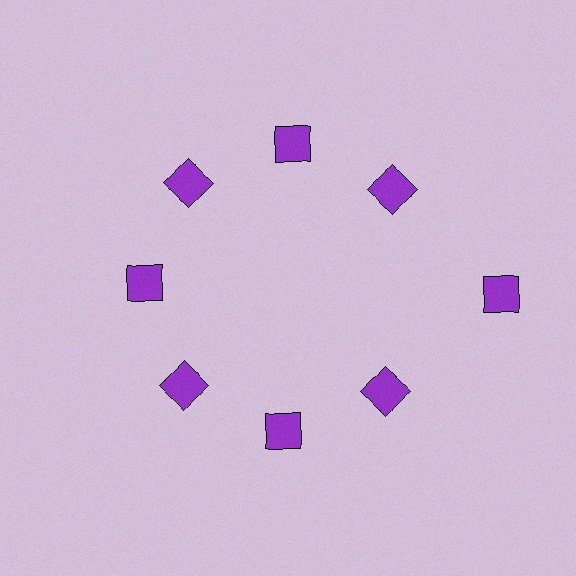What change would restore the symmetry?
The symmetry would be restored by moving it inward, back onto the ring so that all 8 diamonds sit at equal angles and equal distance from the center.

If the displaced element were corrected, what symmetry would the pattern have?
It would have 8-fold rotational symmetry — the pattern would map onto itself every 45 degrees.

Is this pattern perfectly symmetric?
No. The 8 purple diamonds are arranged in a ring, but one element near the 3 o'clock position is pushed outward from the center, breaking the 8-fold rotational symmetry.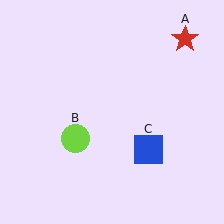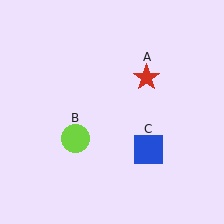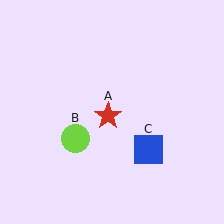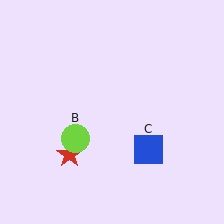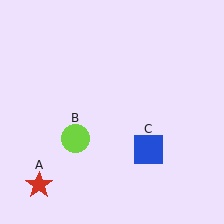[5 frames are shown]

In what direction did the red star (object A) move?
The red star (object A) moved down and to the left.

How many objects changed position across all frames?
1 object changed position: red star (object A).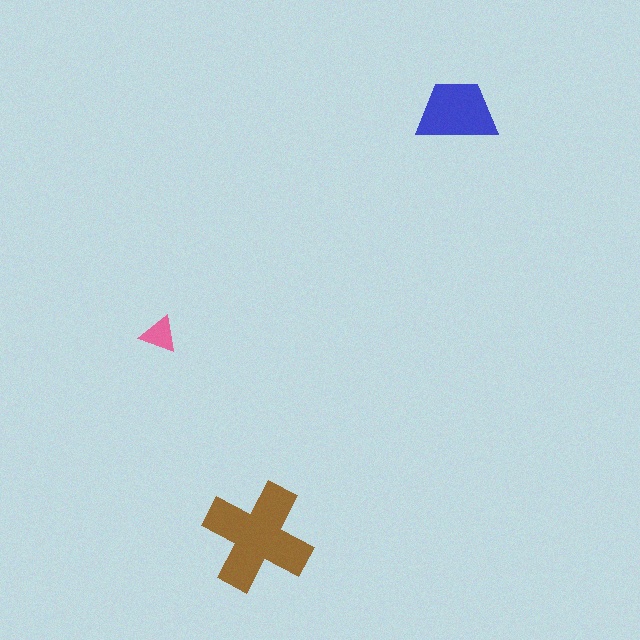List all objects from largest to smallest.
The brown cross, the blue trapezoid, the pink triangle.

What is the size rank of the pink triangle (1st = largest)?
3rd.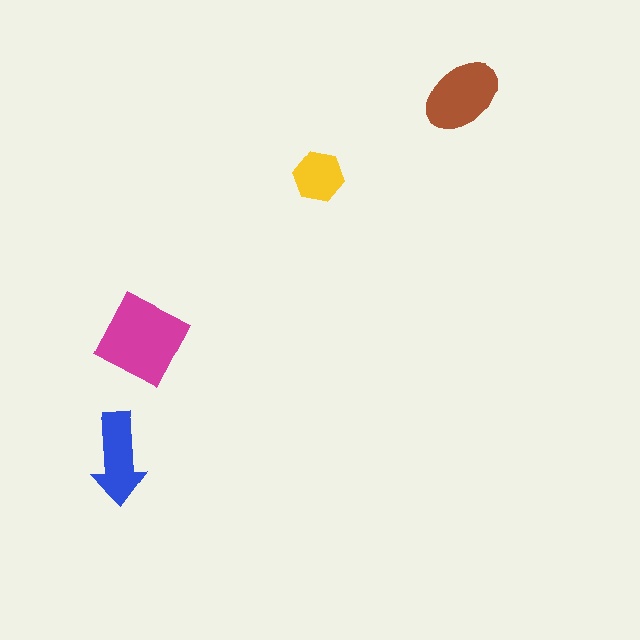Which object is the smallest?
The yellow hexagon.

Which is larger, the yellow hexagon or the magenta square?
The magenta square.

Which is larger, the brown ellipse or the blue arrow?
The brown ellipse.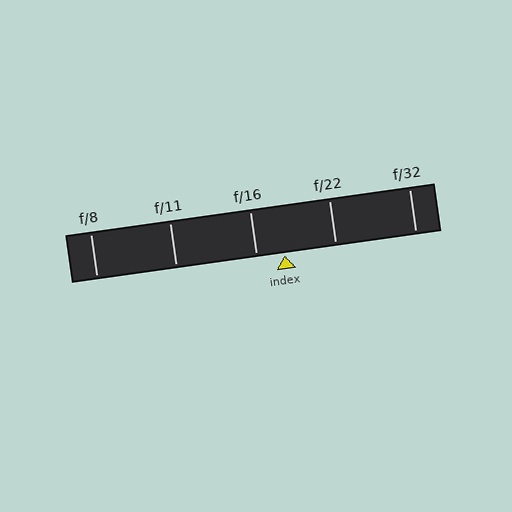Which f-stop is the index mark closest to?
The index mark is closest to f/16.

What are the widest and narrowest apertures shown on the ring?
The widest aperture shown is f/8 and the narrowest is f/32.